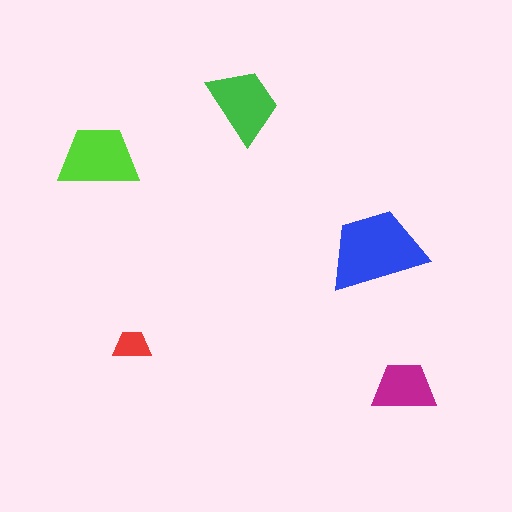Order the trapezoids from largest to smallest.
the blue one, the lime one, the green one, the magenta one, the red one.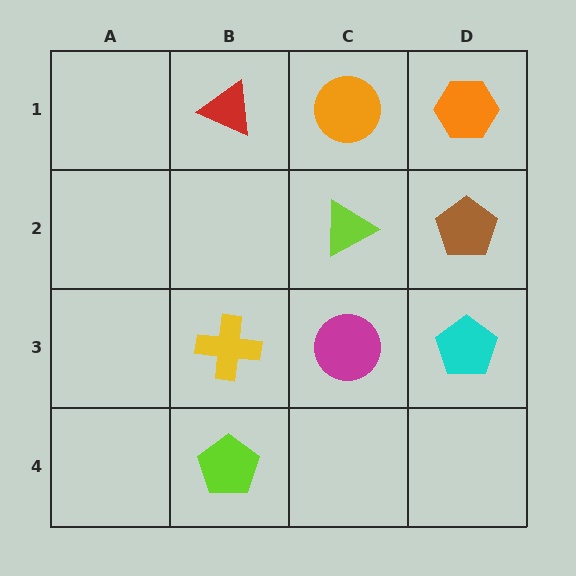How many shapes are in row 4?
1 shape.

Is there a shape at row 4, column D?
No, that cell is empty.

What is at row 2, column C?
A lime triangle.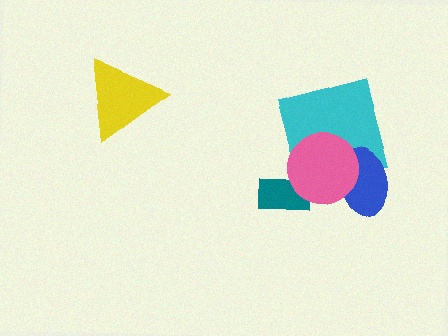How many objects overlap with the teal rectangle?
1 object overlaps with the teal rectangle.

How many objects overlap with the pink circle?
3 objects overlap with the pink circle.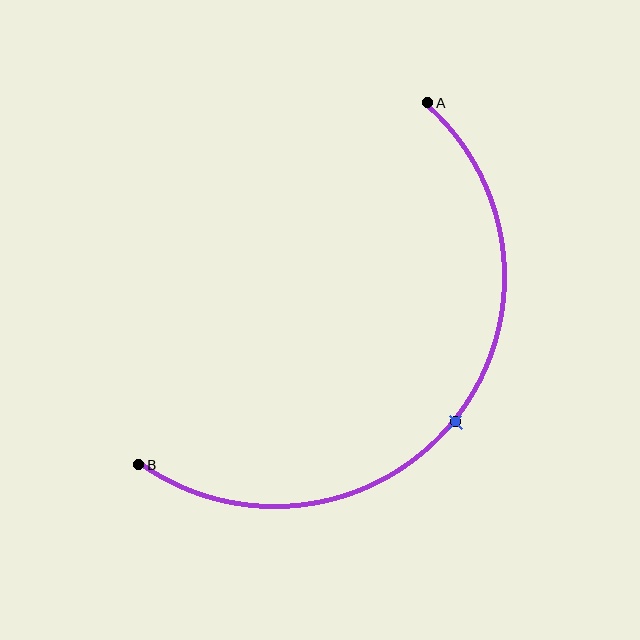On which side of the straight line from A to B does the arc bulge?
The arc bulges below and to the right of the straight line connecting A and B.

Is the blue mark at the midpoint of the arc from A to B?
Yes. The blue mark lies on the arc at equal arc-length from both A and B — it is the arc midpoint.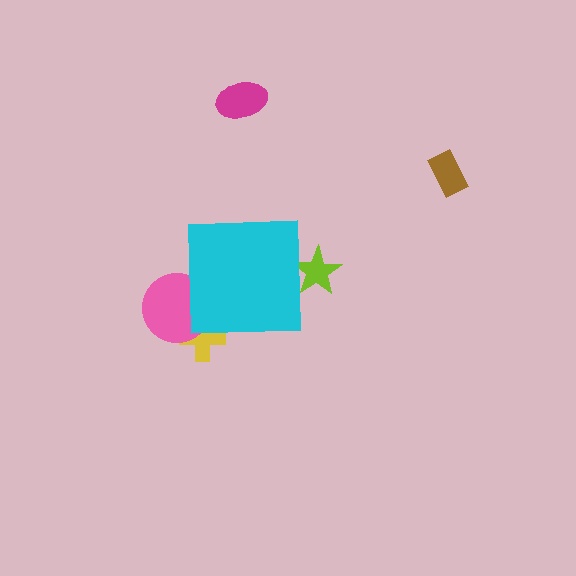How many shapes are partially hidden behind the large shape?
3 shapes are partially hidden.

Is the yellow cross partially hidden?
Yes, the yellow cross is partially hidden behind the cyan square.